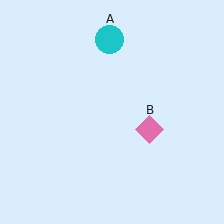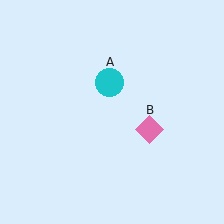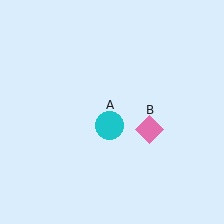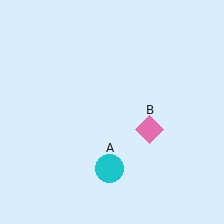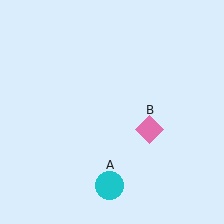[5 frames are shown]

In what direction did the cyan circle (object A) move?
The cyan circle (object A) moved down.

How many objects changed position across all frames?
1 object changed position: cyan circle (object A).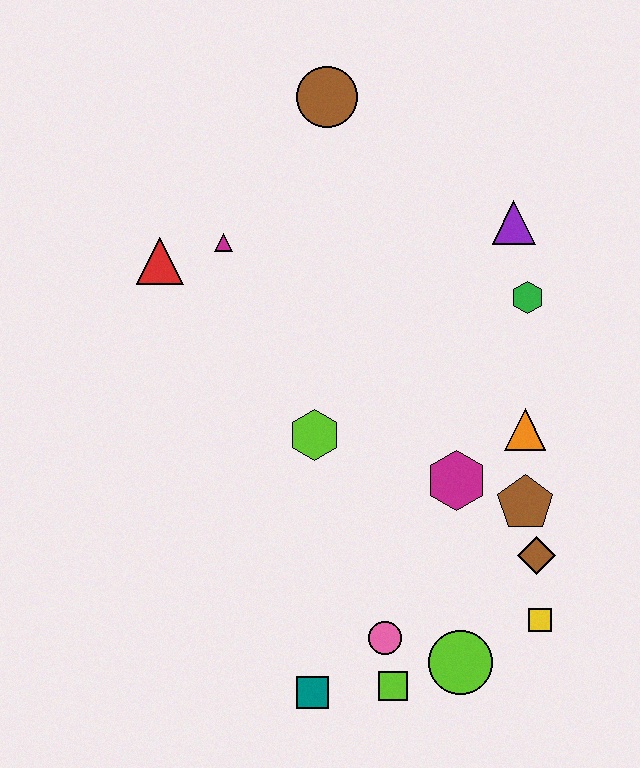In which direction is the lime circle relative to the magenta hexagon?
The lime circle is below the magenta hexagon.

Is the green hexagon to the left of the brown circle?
No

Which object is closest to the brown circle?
The magenta triangle is closest to the brown circle.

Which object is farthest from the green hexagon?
The teal square is farthest from the green hexagon.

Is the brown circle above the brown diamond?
Yes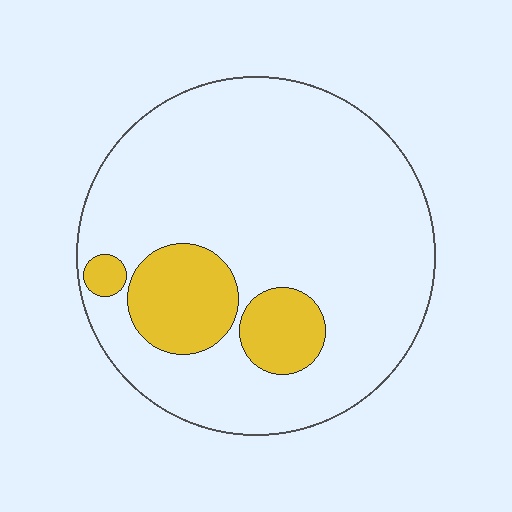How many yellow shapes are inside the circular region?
3.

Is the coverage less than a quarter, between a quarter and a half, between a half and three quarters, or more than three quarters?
Less than a quarter.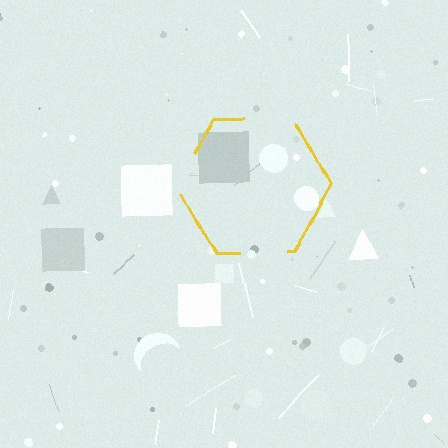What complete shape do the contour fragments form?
The contour fragments form a hexagon.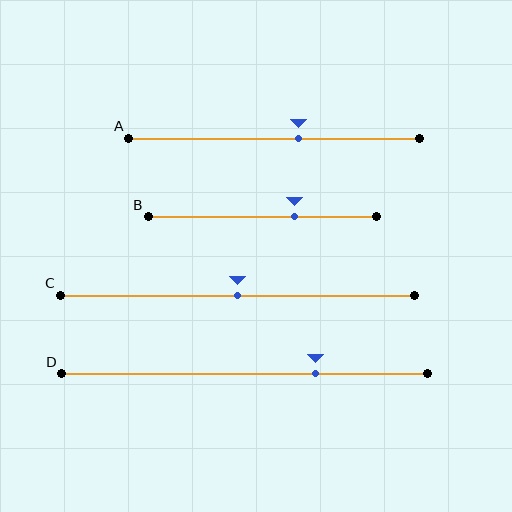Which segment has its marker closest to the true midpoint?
Segment C has its marker closest to the true midpoint.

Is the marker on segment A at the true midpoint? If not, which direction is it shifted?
No, the marker on segment A is shifted to the right by about 8% of the segment length.